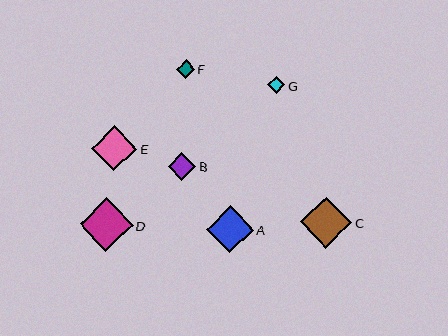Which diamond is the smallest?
Diamond G is the smallest with a size of approximately 18 pixels.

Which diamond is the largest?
Diamond D is the largest with a size of approximately 53 pixels.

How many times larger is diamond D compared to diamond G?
Diamond D is approximately 3.0 times the size of diamond G.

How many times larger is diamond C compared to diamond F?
Diamond C is approximately 2.8 times the size of diamond F.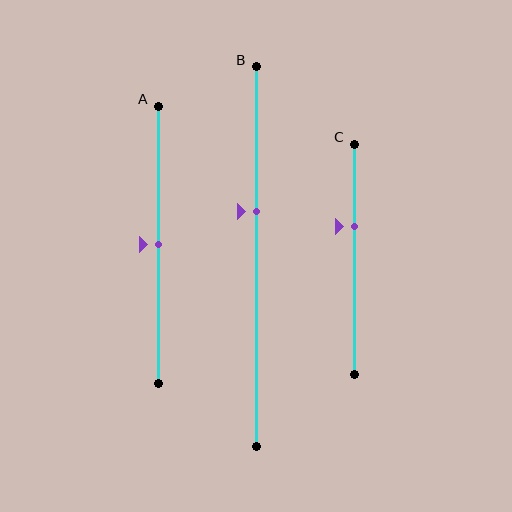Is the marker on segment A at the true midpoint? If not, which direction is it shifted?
Yes, the marker on segment A is at the true midpoint.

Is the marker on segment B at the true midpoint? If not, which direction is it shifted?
No, the marker on segment B is shifted upward by about 12% of the segment length.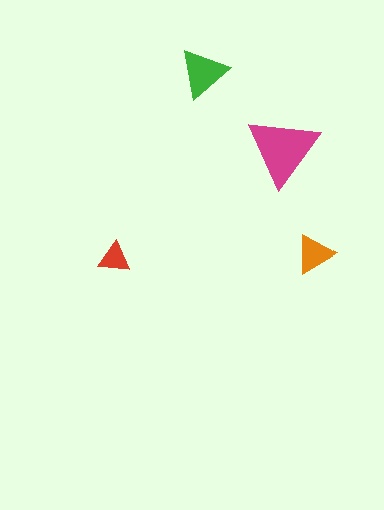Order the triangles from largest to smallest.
the magenta one, the green one, the orange one, the red one.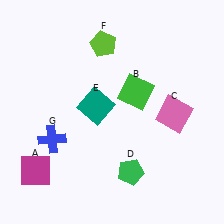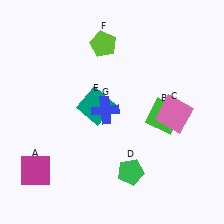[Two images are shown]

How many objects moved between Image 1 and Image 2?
2 objects moved between the two images.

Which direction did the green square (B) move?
The green square (B) moved right.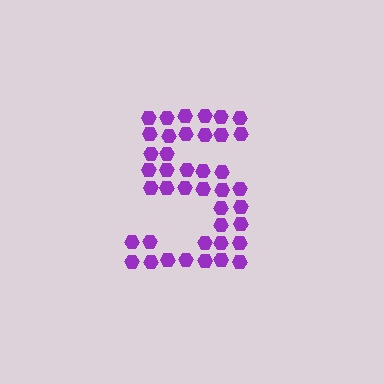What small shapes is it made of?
It is made of small hexagons.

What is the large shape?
The large shape is the digit 5.